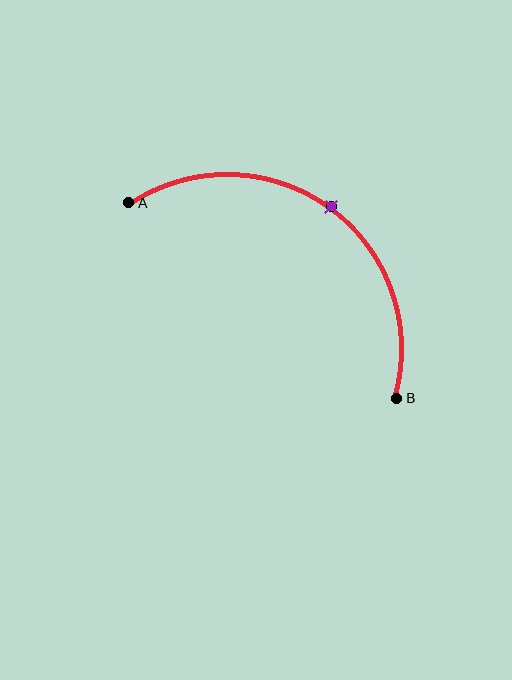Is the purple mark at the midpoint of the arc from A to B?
Yes. The purple mark lies on the arc at equal arc-length from both A and B — it is the arc midpoint.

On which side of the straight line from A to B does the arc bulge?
The arc bulges above and to the right of the straight line connecting A and B.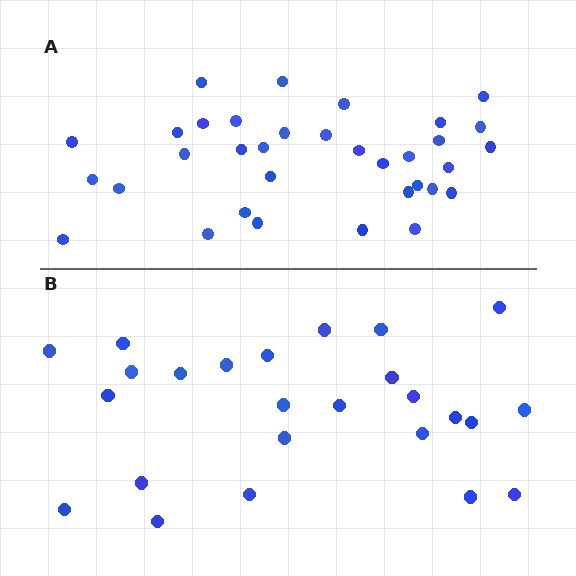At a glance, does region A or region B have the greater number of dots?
Region A (the top region) has more dots.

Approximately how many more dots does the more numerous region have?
Region A has roughly 8 or so more dots than region B.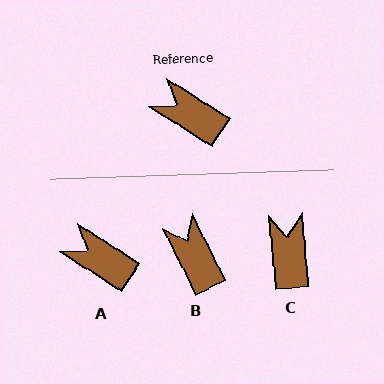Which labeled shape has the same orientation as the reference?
A.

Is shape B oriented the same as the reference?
No, it is off by about 31 degrees.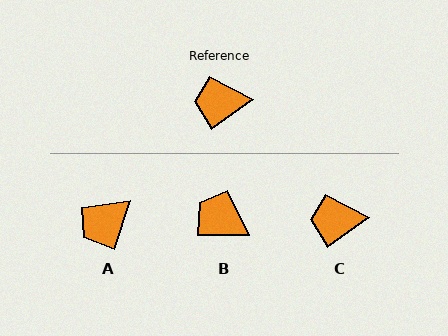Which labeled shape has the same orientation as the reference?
C.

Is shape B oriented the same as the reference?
No, it is off by about 36 degrees.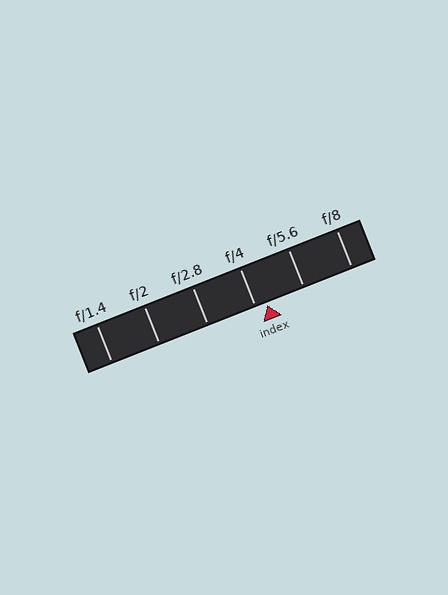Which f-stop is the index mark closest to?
The index mark is closest to f/4.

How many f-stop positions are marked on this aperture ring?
There are 6 f-stop positions marked.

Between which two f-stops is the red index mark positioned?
The index mark is between f/4 and f/5.6.